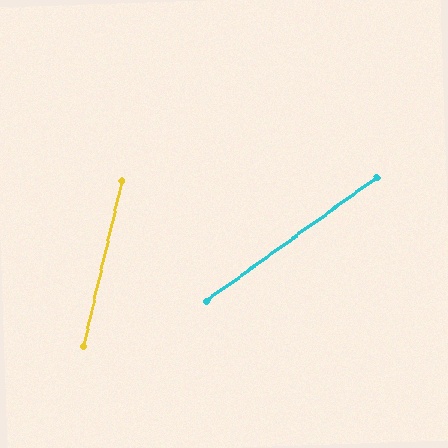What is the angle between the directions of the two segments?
Approximately 41 degrees.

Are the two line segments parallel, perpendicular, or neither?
Neither parallel nor perpendicular — they differ by about 41°.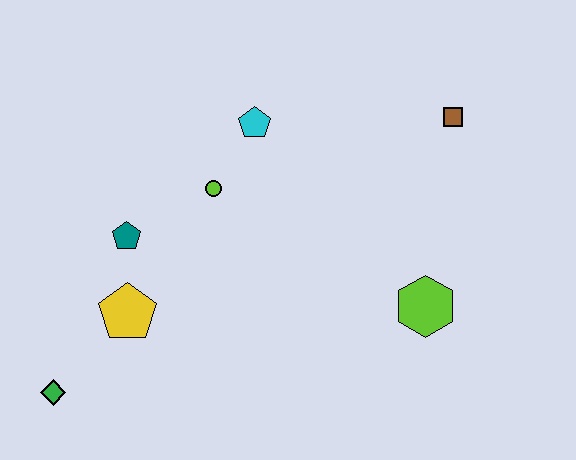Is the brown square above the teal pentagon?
Yes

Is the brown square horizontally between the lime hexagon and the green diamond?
No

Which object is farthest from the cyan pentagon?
The green diamond is farthest from the cyan pentagon.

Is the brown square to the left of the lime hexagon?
No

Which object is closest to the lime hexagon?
The brown square is closest to the lime hexagon.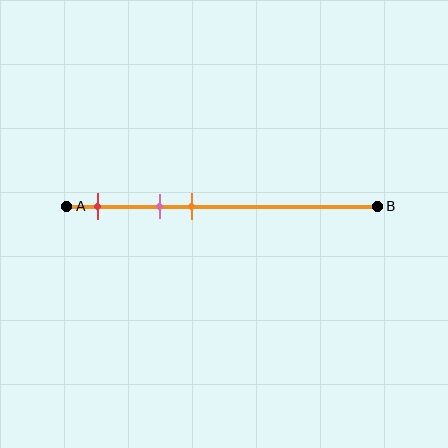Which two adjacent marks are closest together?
The pink and orange marks are the closest adjacent pair.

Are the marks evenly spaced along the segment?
Yes, the marks are approximately evenly spaced.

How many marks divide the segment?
There are 3 marks dividing the segment.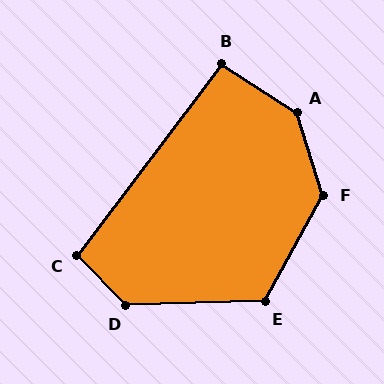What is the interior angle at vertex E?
Approximately 121 degrees (obtuse).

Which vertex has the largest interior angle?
A, at approximately 141 degrees.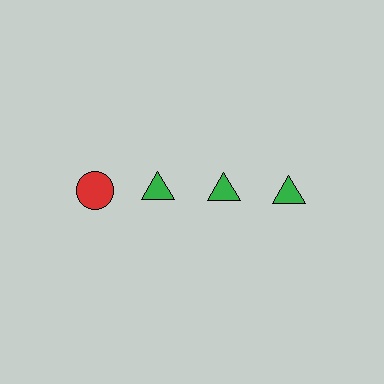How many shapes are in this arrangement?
There are 4 shapes arranged in a grid pattern.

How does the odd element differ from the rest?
It differs in both color (red instead of green) and shape (circle instead of triangle).